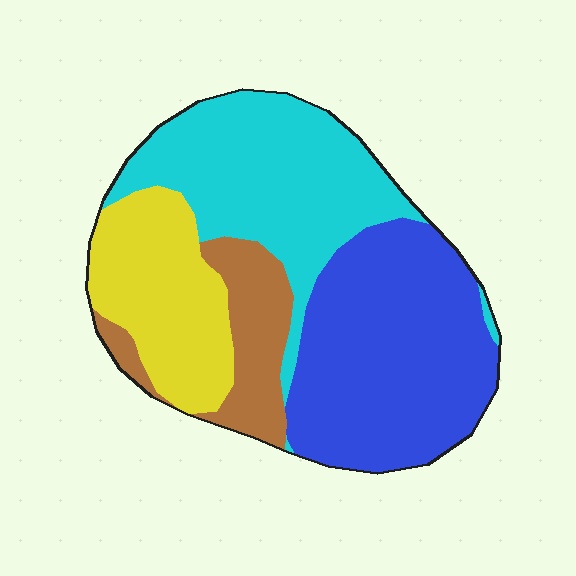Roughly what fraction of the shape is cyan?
Cyan takes up between a sixth and a third of the shape.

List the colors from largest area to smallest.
From largest to smallest: blue, cyan, yellow, brown.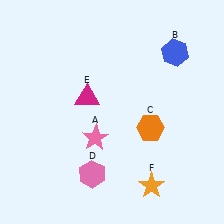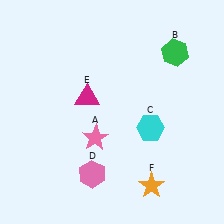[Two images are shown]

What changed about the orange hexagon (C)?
In Image 1, C is orange. In Image 2, it changed to cyan.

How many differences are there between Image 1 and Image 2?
There are 2 differences between the two images.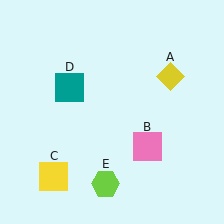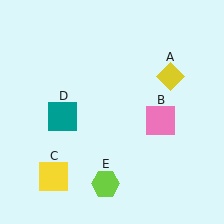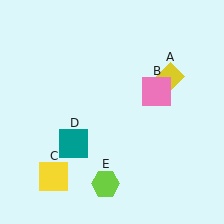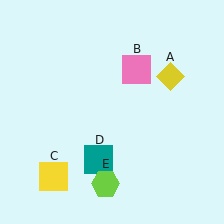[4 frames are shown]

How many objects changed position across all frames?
2 objects changed position: pink square (object B), teal square (object D).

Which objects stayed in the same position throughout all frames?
Yellow diamond (object A) and yellow square (object C) and lime hexagon (object E) remained stationary.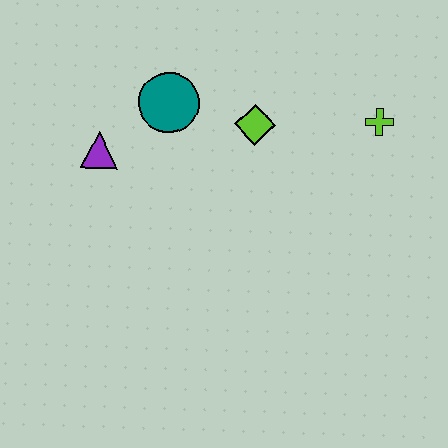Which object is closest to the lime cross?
The lime diamond is closest to the lime cross.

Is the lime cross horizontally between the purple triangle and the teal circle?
No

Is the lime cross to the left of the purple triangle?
No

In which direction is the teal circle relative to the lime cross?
The teal circle is to the left of the lime cross.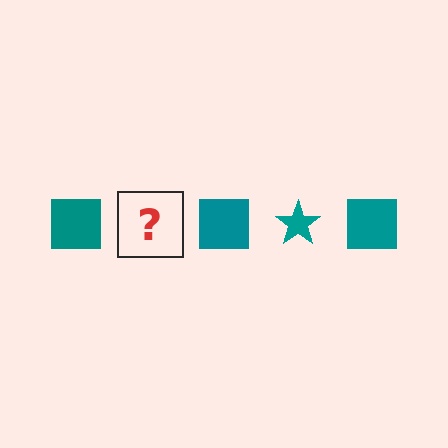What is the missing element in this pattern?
The missing element is a teal star.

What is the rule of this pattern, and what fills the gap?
The rule is that the pattern cycles through square, star shapes in teal. The gap should be filled with a teal star.